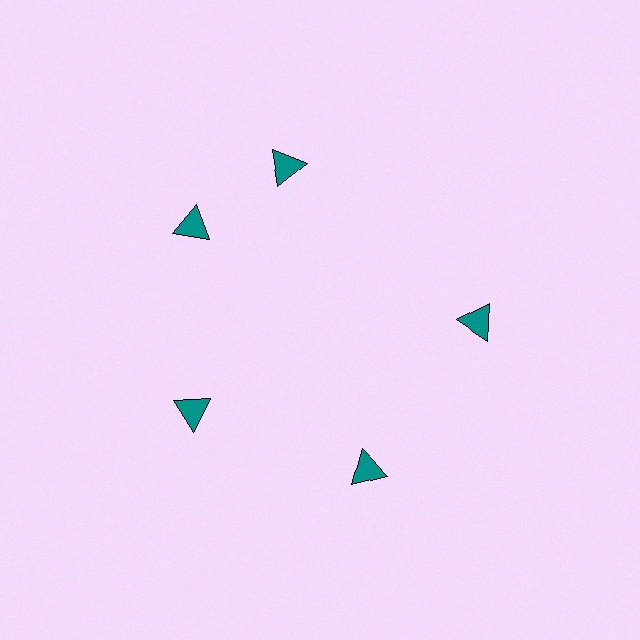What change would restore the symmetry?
The symmetry would be restored by rotating it back into even spacing with its neighbors so that all 5 triangles sit at equal angles and equal distance from the center.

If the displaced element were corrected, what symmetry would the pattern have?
It would have 5-fold rotational symmetry — the pattern would map onto itself every 72 degrees.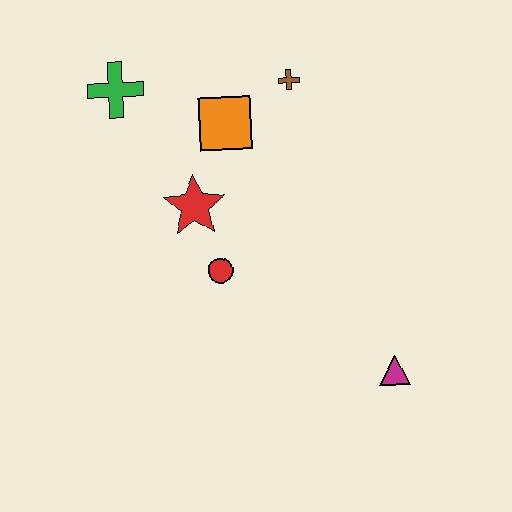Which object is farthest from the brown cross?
The magenta triangle is farthest from the brown cross.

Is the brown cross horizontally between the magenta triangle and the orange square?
Yes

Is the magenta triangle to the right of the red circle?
Yes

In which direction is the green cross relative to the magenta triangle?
The green cross is above the magenta triangle.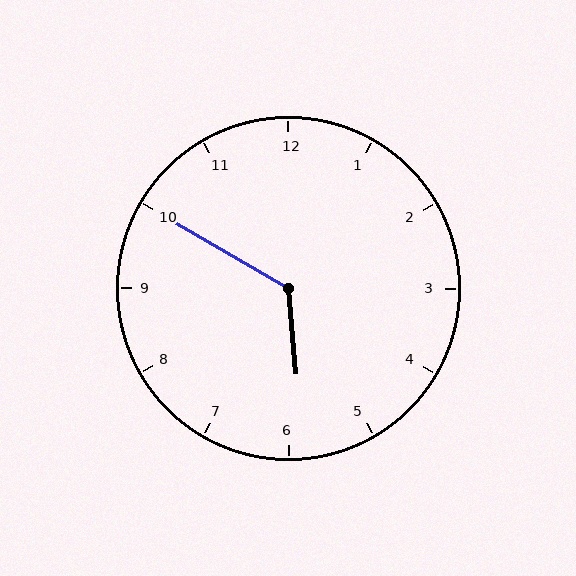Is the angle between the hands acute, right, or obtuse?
It is obtuse.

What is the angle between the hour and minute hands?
Approximately 125 degrees.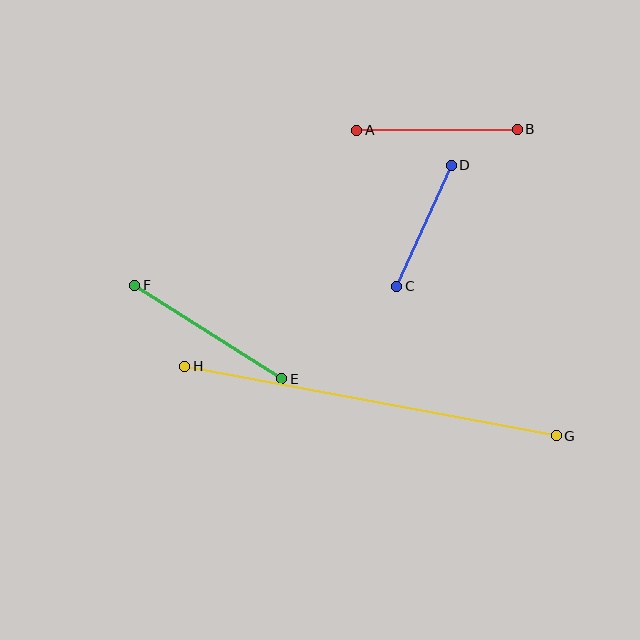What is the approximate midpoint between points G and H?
The midpoint is at approximately (370, 401) pixels.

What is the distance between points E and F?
The distance is approximately 174 pixels.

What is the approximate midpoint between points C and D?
The midpoint is at approximately (424, 226) pixels.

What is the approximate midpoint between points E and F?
The midpoint is at approximately (208, 332) pixels.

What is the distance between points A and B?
The distance is approximately 160 pixels.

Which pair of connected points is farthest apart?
Points G and H are farthest apart.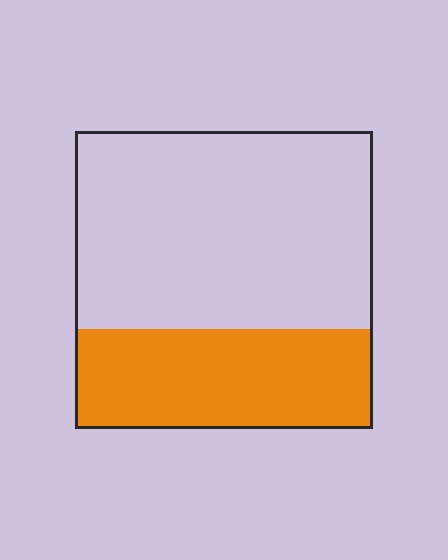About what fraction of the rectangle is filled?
About one third (1/3).